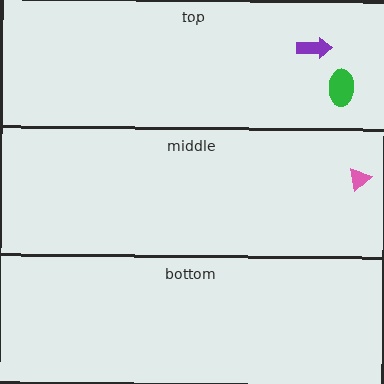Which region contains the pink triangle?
The middle region.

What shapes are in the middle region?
The pink triangle.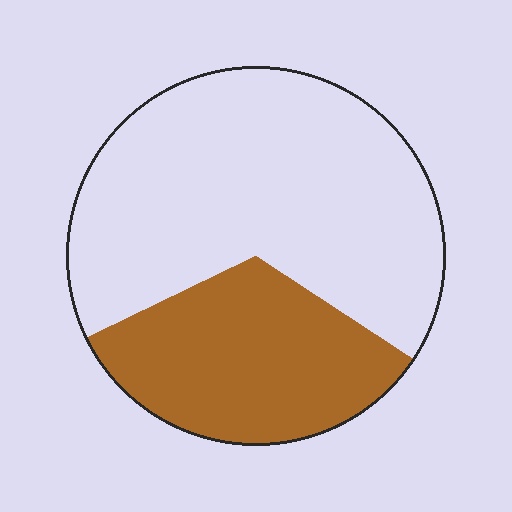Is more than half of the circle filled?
No.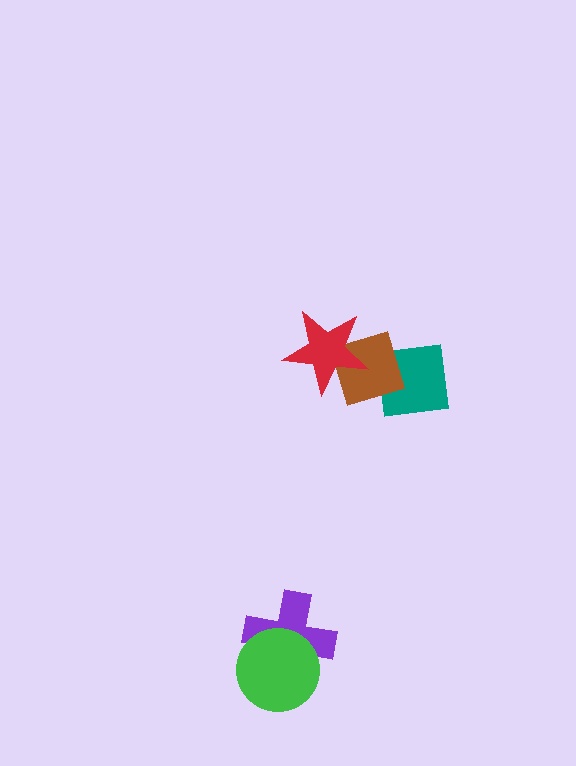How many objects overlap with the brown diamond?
2 objects overlap with the brown diamond.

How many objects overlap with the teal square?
1 object overlaps with the teal square.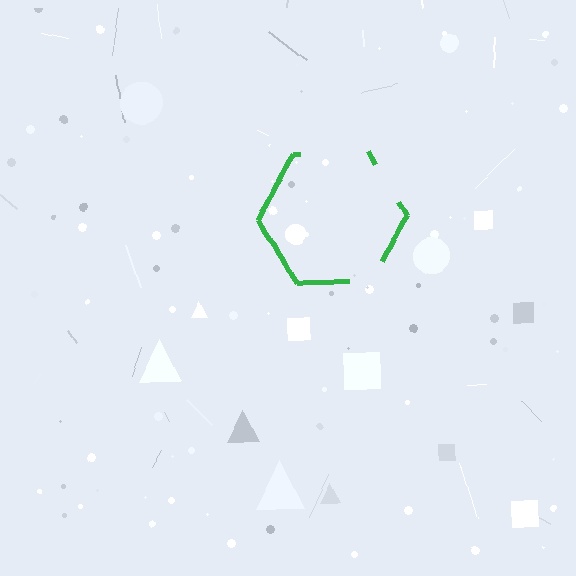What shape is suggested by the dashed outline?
The dashed outline suggests a hexagon.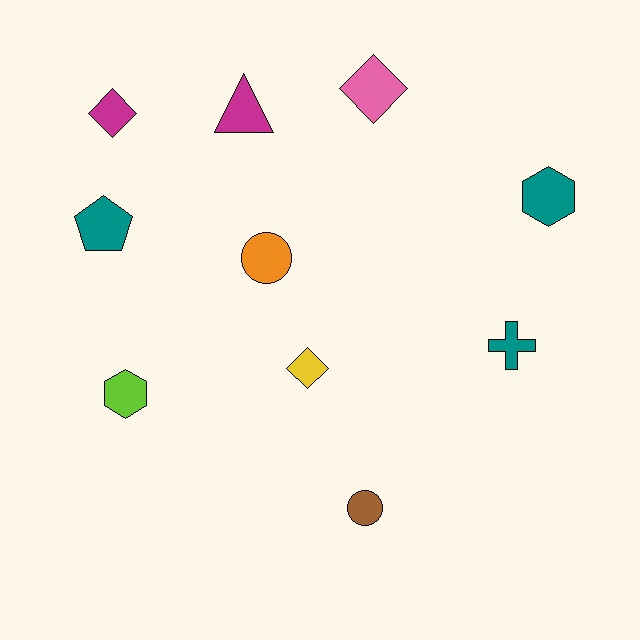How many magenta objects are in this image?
There are 2 magenta objects.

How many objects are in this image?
There are 10 objects.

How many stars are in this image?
There are no stars.